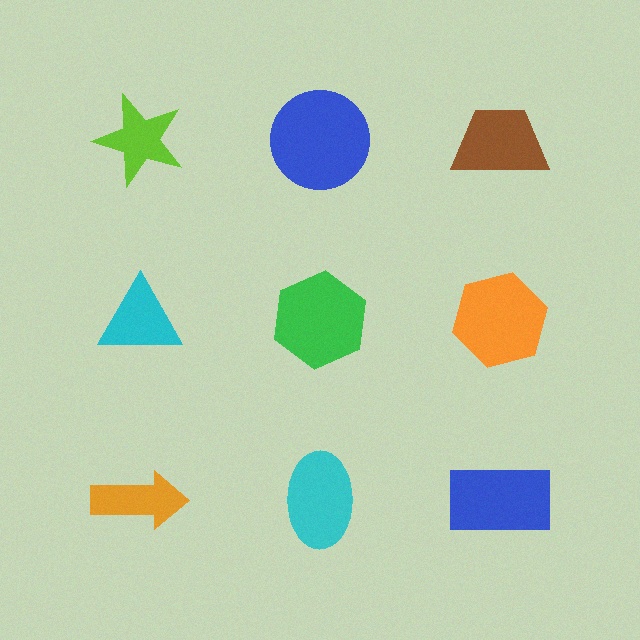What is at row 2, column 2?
A green hexagon.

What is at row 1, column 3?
A brown trapezoid.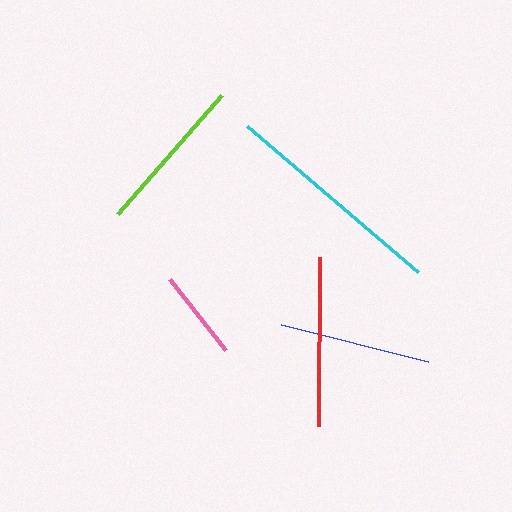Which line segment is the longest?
The cyan line is the longest at approximately 226 pixels.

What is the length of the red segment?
The red segment is approximately 169 pixels long.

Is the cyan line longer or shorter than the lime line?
The cyan line is longer than the lime line.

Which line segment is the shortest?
The pink line is the shortest at approximately 91 pixels.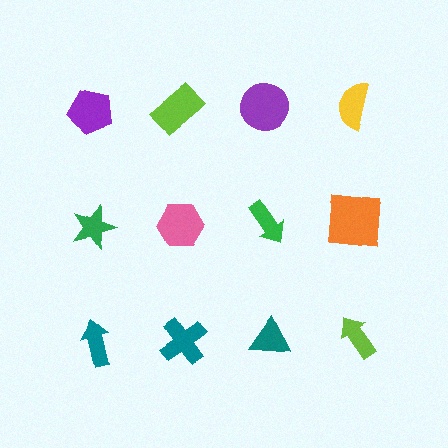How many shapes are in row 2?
4 shapes.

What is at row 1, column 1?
A purple pentagon.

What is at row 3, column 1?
A teal arrow.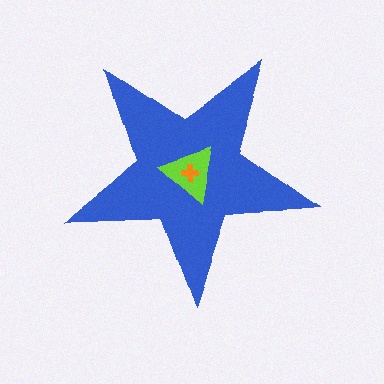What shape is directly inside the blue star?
The lime triangle.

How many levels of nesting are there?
3.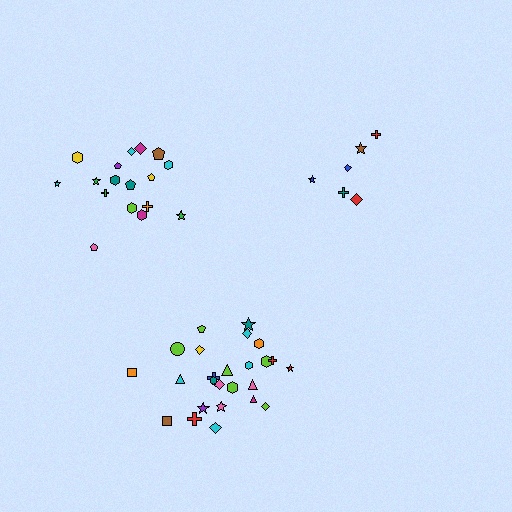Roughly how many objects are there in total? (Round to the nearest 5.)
Roughly 50 objects in total.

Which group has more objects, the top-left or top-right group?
The top-left group.